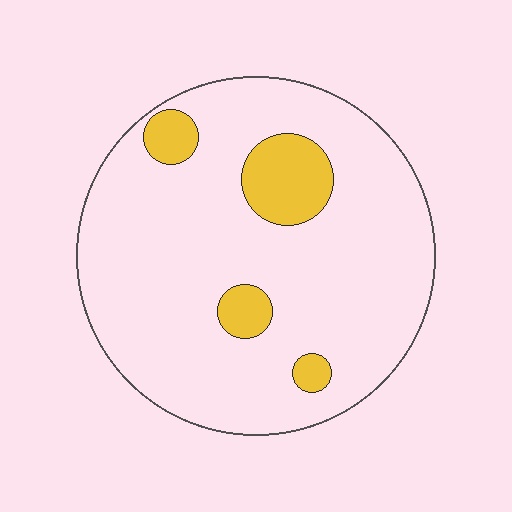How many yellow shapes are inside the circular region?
4.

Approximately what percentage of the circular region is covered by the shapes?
Approximately 15%.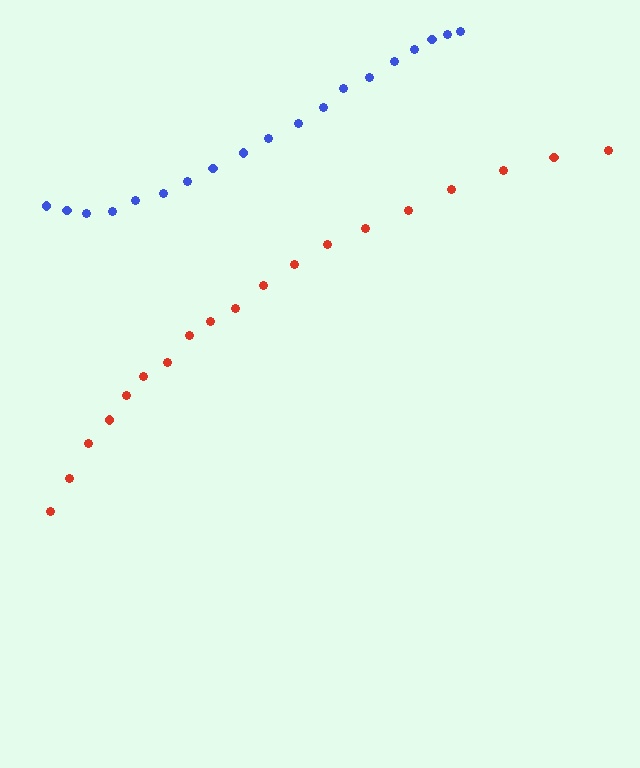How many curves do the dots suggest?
There are 2 distinct paths.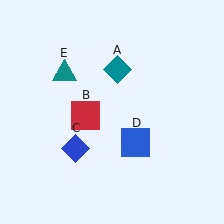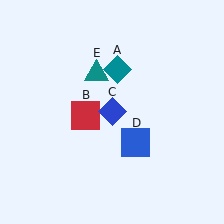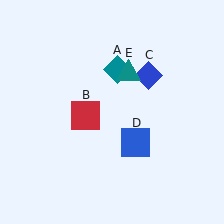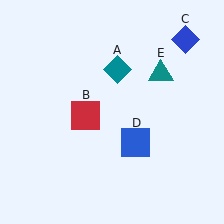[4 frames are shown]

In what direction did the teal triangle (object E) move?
The teal triangle (object E) moved right.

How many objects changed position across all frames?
2 objects changed position: blue diamond (object C), teal triangle (object E).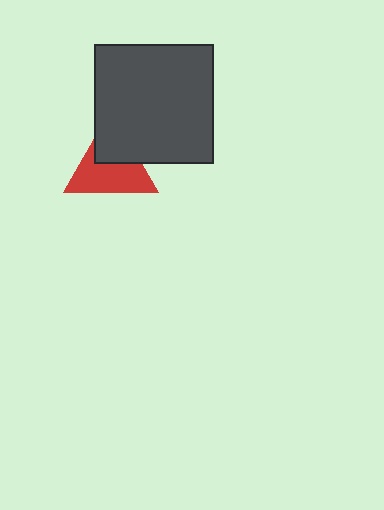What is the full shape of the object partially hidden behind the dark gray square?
The partially hidden object is a red triangle.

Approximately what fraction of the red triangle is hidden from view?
Roughly 37% of the red triangle is hidden behind the dark gray square.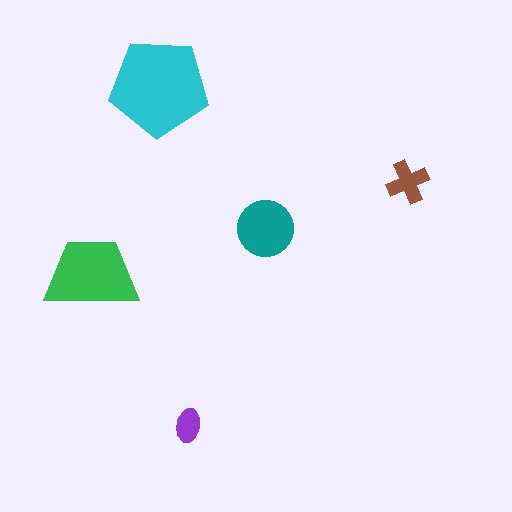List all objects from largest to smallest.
The cyan pentagon, the green trapezoid, the teal circle, the brown cross, the purple ellipse.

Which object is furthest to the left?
The green trapezoid is leftmost.